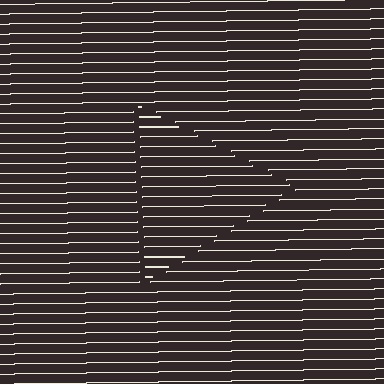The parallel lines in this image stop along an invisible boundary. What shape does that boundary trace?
An illusory triangle. The interior of the shape contains the same grating, shifted by half a period — the contour is defined by the phase discontinuity where line-ends from the inner and outer gratings abut.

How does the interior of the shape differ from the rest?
The interior of the shape contains the same grating, shifted by half a period — the contour is defined by the phase discontinuity where line-ends from the inner and outer gratings abut.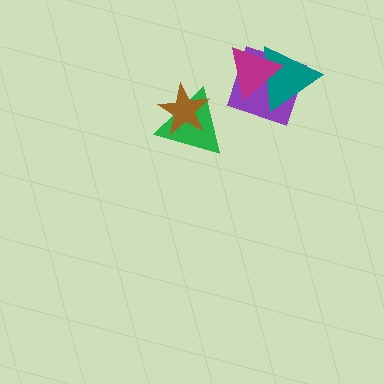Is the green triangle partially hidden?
Yes, it is partially covered by another shape.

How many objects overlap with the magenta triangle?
2 objects overlap with the magenta triangle.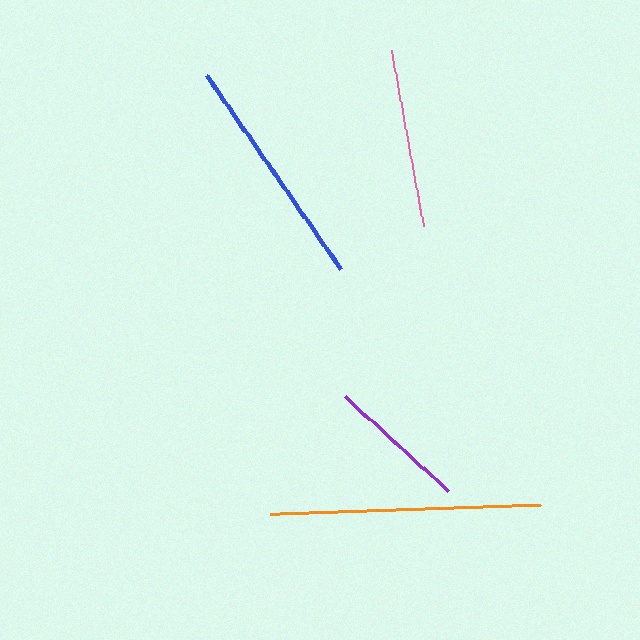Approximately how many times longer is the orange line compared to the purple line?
The orange line is approximately 1.9 times the length of the purple line.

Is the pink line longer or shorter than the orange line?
The orange line is longer than the pink line.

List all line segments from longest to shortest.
From longest to shortest: orange, blue, pink, purple.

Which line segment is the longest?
The orange line is the longest at approximately 271 pixels.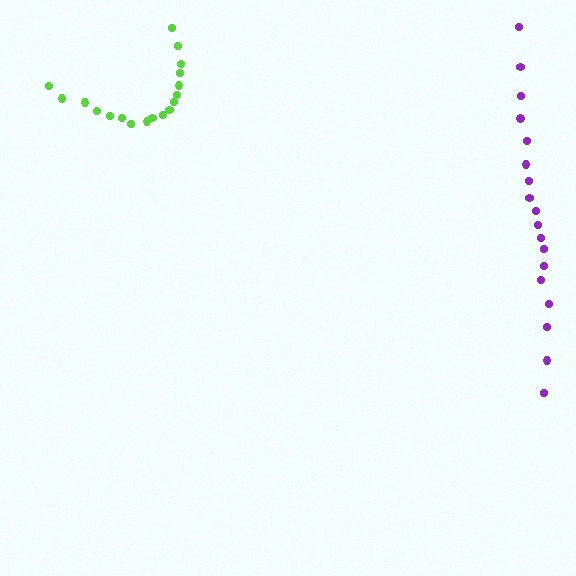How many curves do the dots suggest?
There are 2 distinct paths.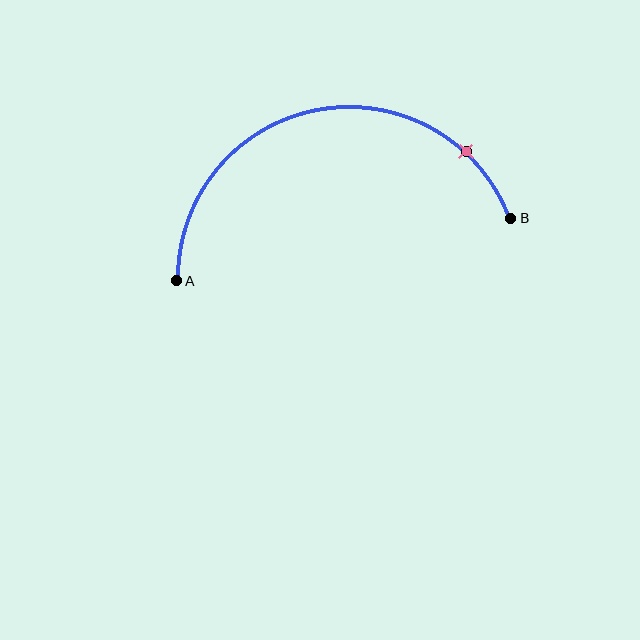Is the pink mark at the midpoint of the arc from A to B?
No. The pink mark lies on the arc but is closer to endpoint B. The arc midpoint would be at the point on the curve equidistant along the arc from both A and B.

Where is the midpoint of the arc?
The arc midpoint is the point on the curve farthest from the straight line joining A and B. It sits above that line.